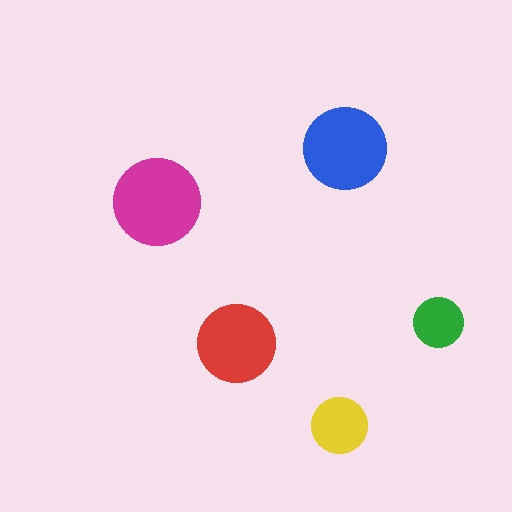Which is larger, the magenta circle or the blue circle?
The magenta one.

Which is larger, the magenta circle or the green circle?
The magenta one.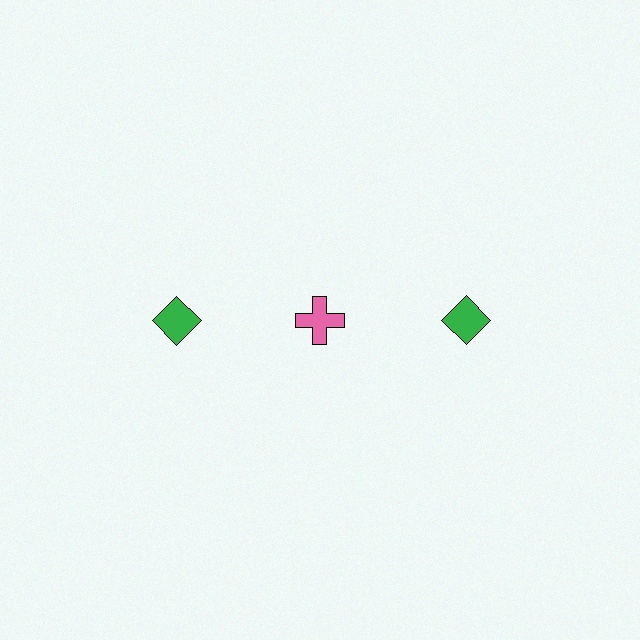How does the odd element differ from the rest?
It differs in both color (pink instead of green) and shape (cross instead of diamond).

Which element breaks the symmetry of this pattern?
The pink cross in the top row, second from left column breaks the symmetry. All other shapes are green diamonds.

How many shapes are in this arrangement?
There are 3 shapes arranged in a grid pattern.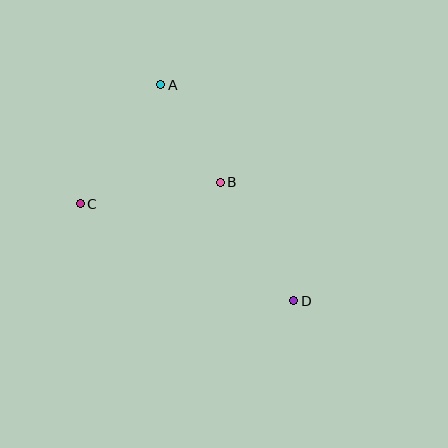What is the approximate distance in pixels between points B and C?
The distance between B and C is approximately 142 pixels.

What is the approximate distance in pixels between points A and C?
The distance between A and C is approximately 144 pixels.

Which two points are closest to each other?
Points A and B are closest to each other.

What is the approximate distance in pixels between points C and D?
The distance between C and D is approximately 235 pixels.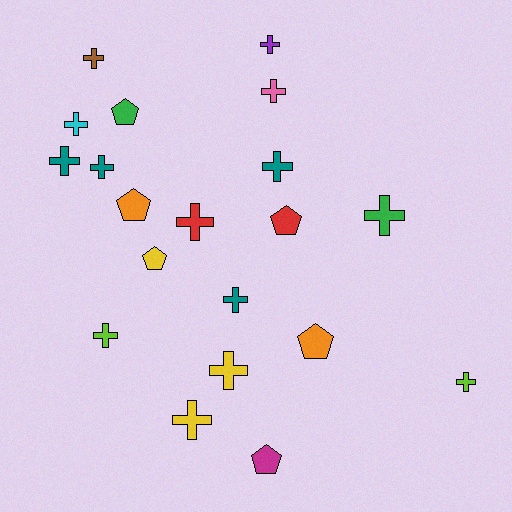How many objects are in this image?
There are 20 objects.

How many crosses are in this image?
There are 14 crosses.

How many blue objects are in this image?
There are no blue objects.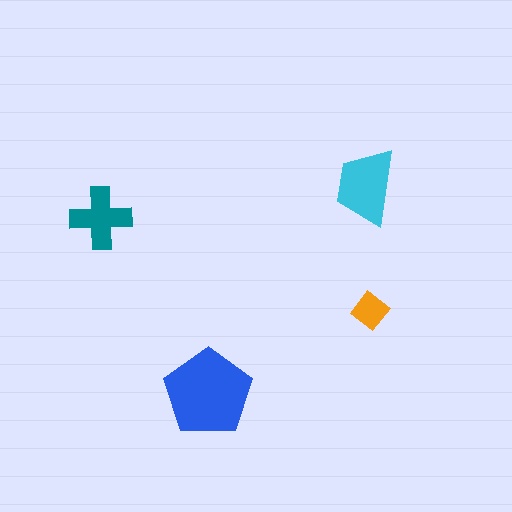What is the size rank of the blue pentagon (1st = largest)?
1st.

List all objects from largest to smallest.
The blue pentagon, the cyan trapezoid, the teal cross, the orange diamond.